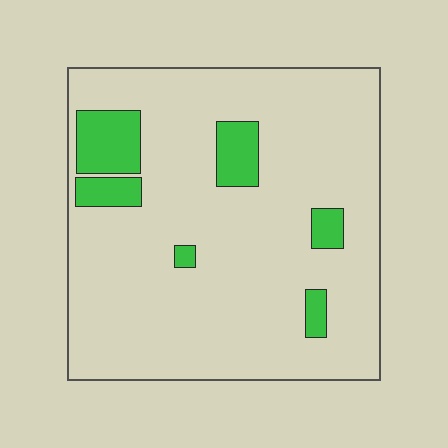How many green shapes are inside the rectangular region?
6.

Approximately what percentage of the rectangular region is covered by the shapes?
Approximately 10%.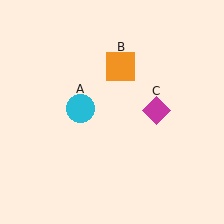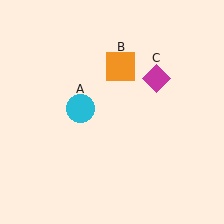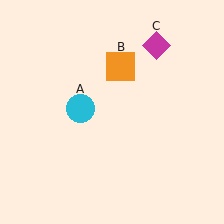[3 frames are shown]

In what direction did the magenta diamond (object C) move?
The magenta diamond (object C) moved up.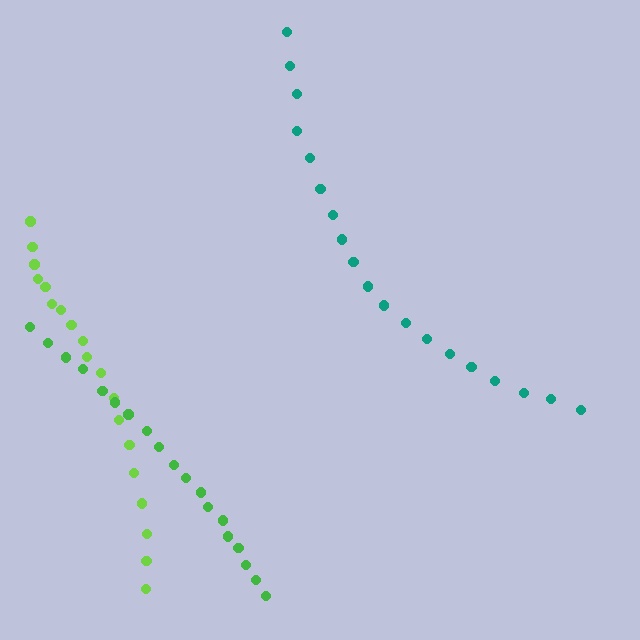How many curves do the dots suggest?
There are 3 distinct paths.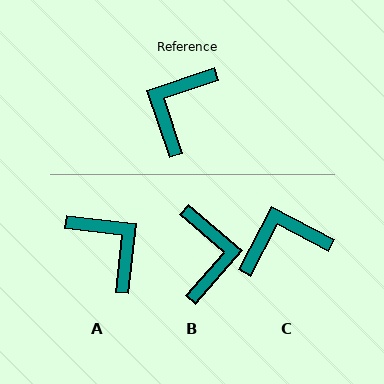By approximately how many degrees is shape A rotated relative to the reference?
Approximately 115 degrees clockwise.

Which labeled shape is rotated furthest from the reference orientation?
B, about 150 degrees away.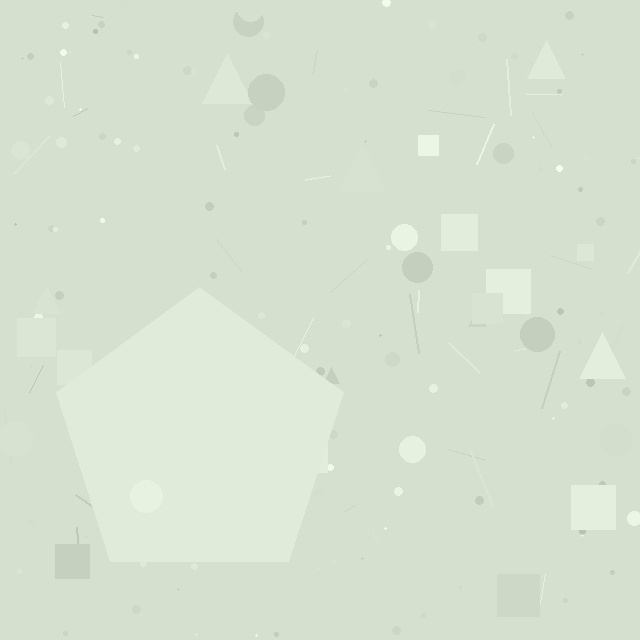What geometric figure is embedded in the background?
A pentagon is embedded in the background.